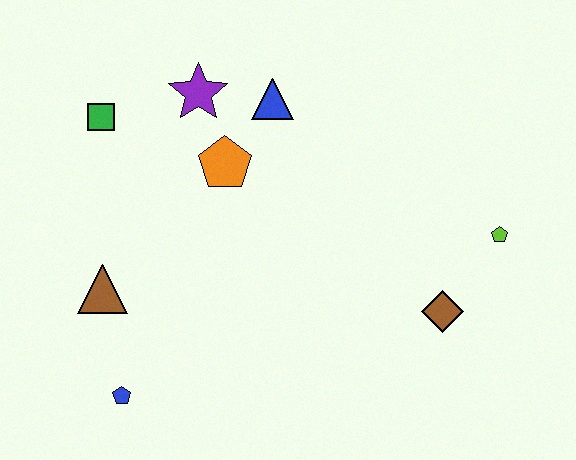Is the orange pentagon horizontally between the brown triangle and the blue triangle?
Yes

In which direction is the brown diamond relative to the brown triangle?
The brown diamond is to the right of the brown triangle.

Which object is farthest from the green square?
The lime pentagon is farthest from the green square.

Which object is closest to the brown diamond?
The lime pentagon is closest to the brown diamond.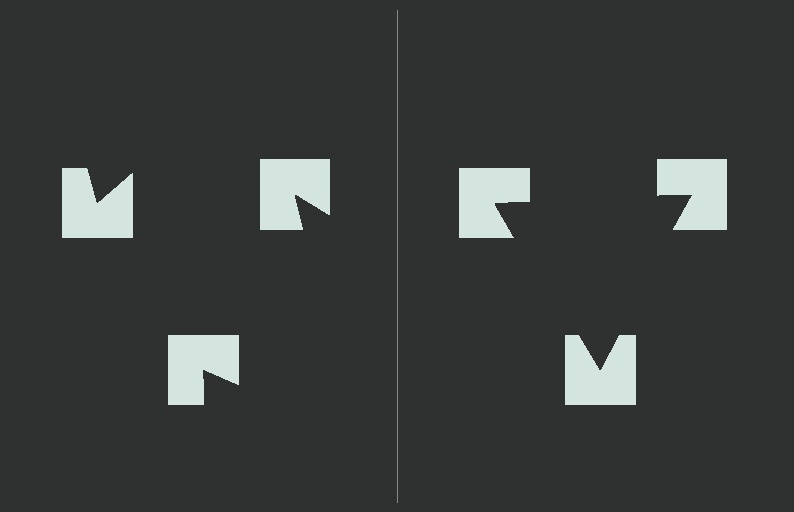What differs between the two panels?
The notched squares are positioned identically on both sides; only the wedge orientations differ. On the right they align to a triangle; on the left they are misaligned.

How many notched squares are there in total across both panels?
6 — 3 on each side.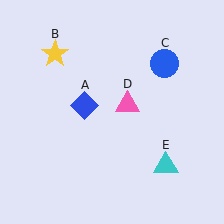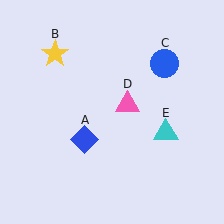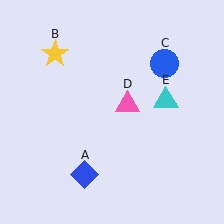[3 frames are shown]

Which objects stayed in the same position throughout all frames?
Yellow star (object B) and blue circle (object C) and pink triangle (object D) remained stationary.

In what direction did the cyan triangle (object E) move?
The cyan triangle (object E) moved up.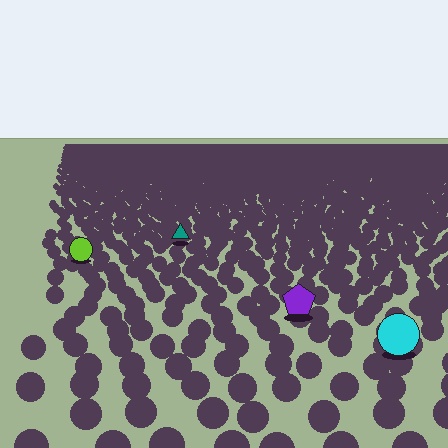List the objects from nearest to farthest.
From nearest to farthest: the cyan circle, the purple pentagon, the lime circle, the teal triangle.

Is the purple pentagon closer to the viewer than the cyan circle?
No. The cyan circle is closer — you can tell from the texture gradient: the ground texture is coarser near it.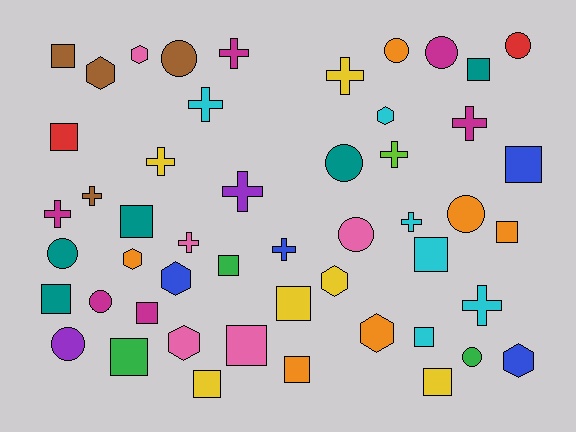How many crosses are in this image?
There are 13 crosses.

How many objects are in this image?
There are 50 objects.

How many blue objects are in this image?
There are 4 blue objects.